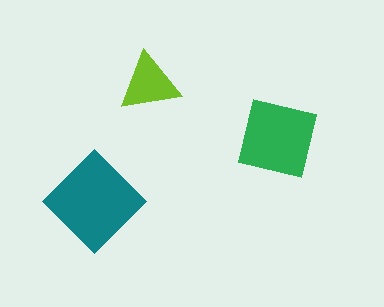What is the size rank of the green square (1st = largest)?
2nd.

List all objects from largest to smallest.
The teal diamond, the green square, the lime triangle.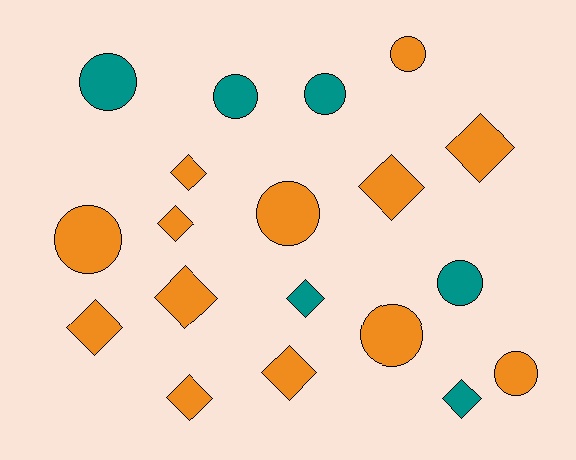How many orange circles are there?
There are 5 orange circles.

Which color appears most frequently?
Orange, with 13 objects.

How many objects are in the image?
There are 19 objects.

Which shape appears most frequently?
Diamond, with 10 objects.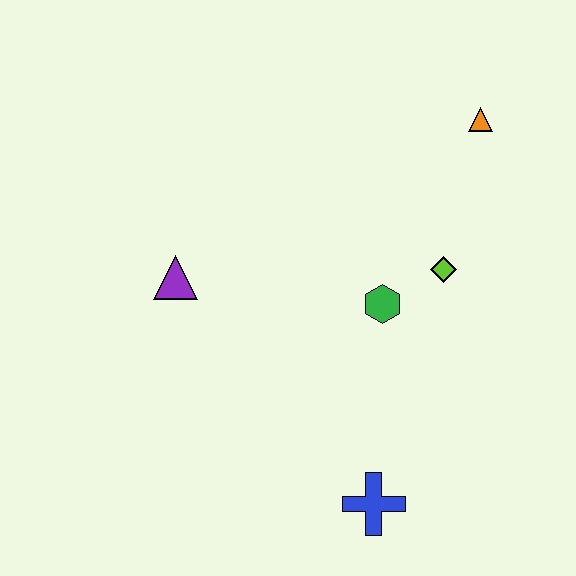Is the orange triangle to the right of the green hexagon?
Yes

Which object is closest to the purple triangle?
The green hexagon is closest to the purple triangle.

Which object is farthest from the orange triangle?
The blue cross is farthest from the orange triangle.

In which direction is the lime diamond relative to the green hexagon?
The lime diamond is to the right of the green hexagon.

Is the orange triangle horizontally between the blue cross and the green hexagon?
No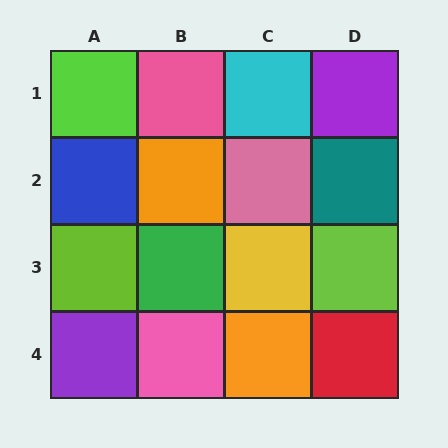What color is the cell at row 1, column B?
Pink.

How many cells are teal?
1 cell is teal.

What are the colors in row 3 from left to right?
Lime, green, yellow, lime.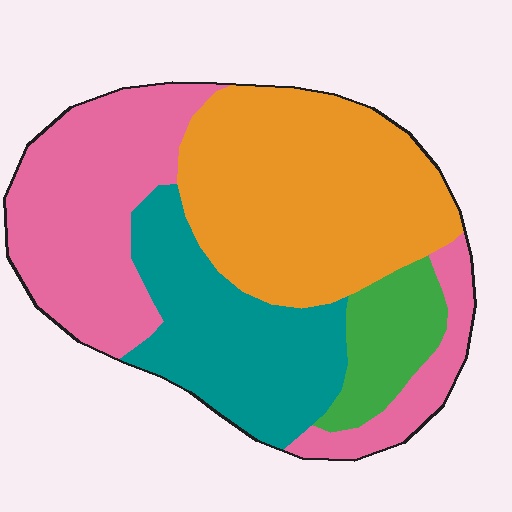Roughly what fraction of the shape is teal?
Teal takes up between a sixth and a third of the shape.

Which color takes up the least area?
Green, at roughly 10%.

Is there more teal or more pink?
Pink.